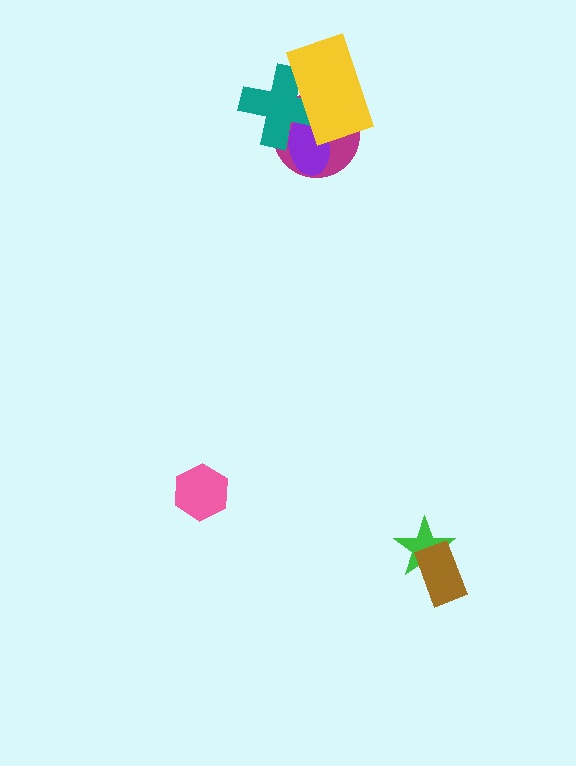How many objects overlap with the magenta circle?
3 objects overlap with the magenta circle.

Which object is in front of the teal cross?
The yellow rectangle is in front of the teal cross.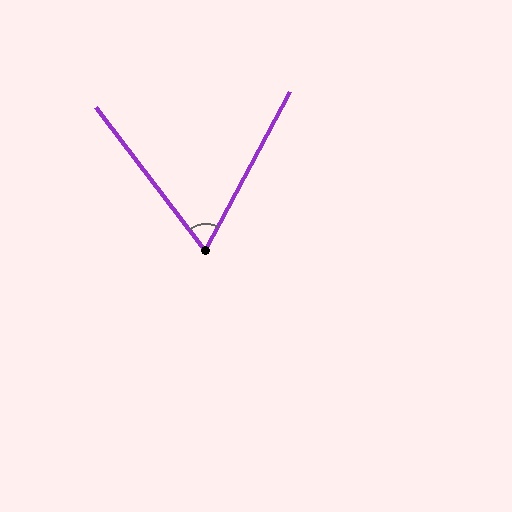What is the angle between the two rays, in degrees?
Approximately 65 degrees.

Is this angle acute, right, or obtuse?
It is acute.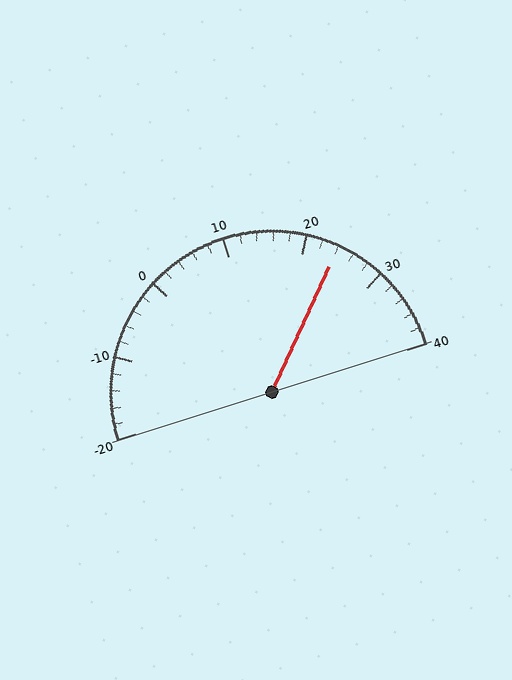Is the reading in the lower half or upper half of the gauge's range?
The reading is in the upper half of the range (-20 to 40).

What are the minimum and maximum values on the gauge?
The gauge ranges from -20 to 40.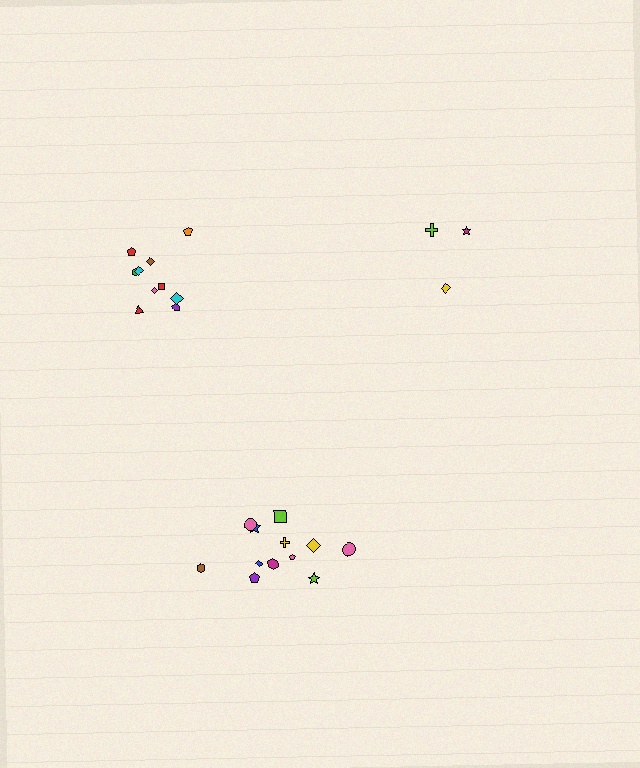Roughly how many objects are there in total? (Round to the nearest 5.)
Roughly 25 objects in total.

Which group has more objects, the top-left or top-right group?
The top-left group.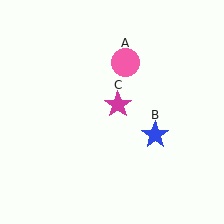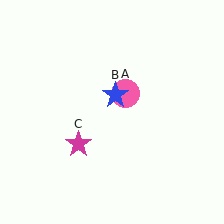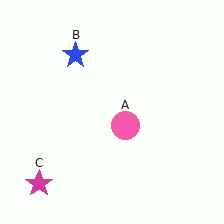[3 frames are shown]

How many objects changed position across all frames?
3 objects changed position: pink circle (object A), blue star (object B), magenta star (object C).